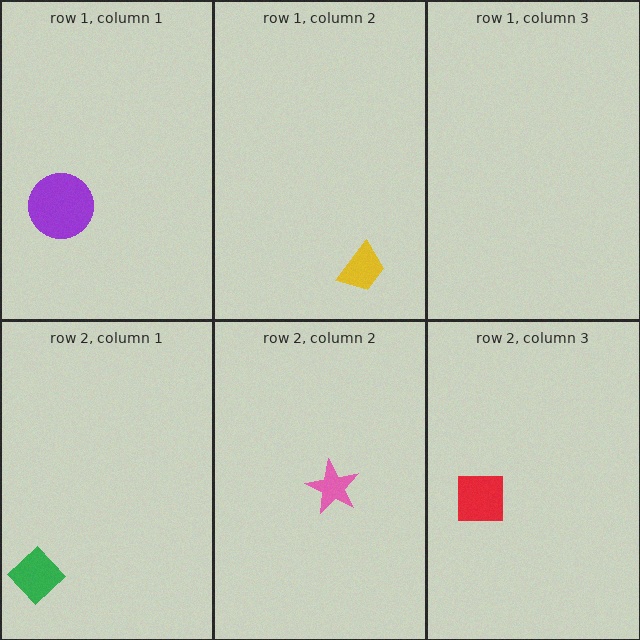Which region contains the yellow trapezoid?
The row 1, column 2 region.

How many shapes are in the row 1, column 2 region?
1.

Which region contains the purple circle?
The row 1, column 1 region.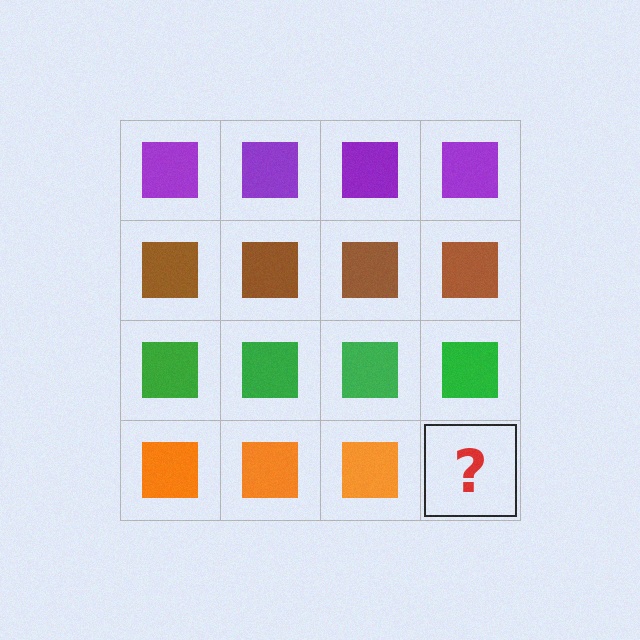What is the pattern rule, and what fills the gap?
The rule is that each row has a consistent color. The gap should be filled with an orange square.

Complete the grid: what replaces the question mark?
The question mark should be replaced with an orange square.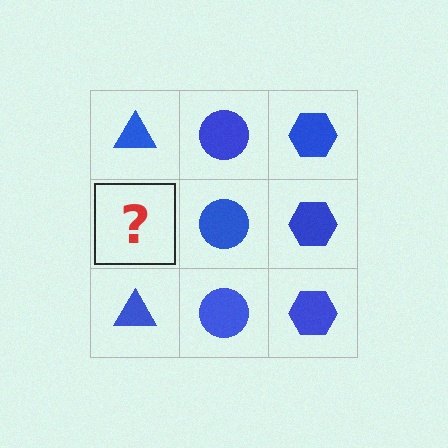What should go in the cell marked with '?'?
The missing cell should contain a blue triangle.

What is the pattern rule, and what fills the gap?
The rule is that each column has a consistent shape. The gap should be filled with a blue triangle.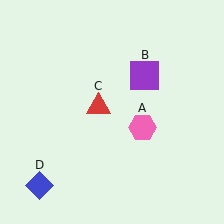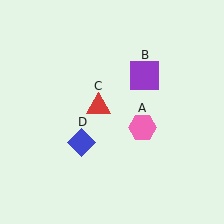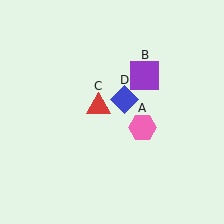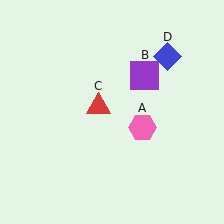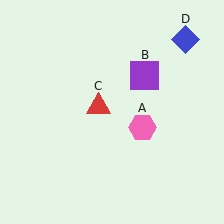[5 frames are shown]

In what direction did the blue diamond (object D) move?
The blue diamond (object D) moved up and to the right.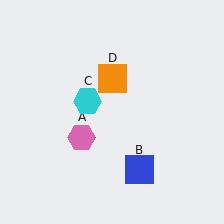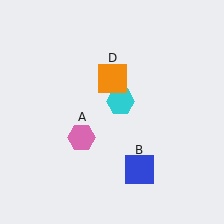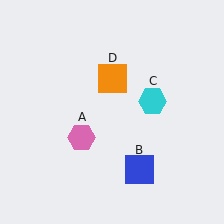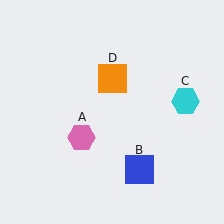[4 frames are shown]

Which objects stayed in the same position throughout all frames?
Pink hexagon (object A) and blue square (object B) and orange square (object D) remained stationary.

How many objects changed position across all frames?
1 object changed position: cyan hexagon (object C).